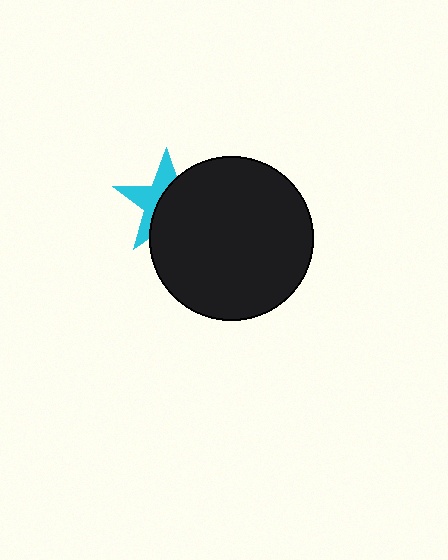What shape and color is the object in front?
The object in front is a black circle.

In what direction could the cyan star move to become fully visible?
The cyan star could move left. That would shift it out from behind the black circle entirely.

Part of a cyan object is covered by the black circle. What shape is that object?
It is a star.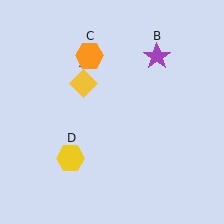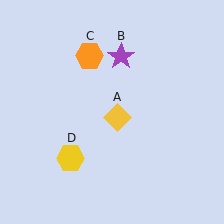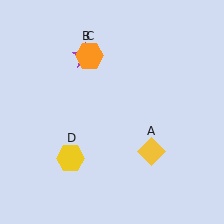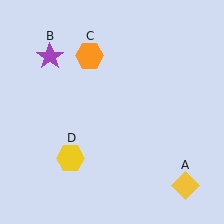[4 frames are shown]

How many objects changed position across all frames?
2 objects changed position: yellow diamond (object A), purple star (object B).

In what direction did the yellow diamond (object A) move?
The yellow diamond (object A) moved down and to the right.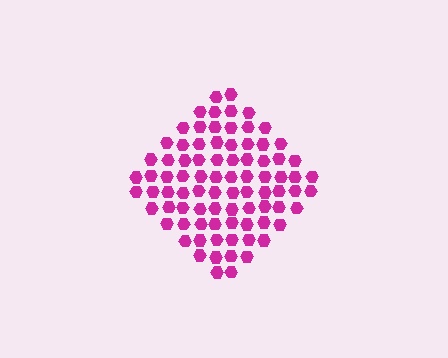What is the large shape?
The large shape is a diamond.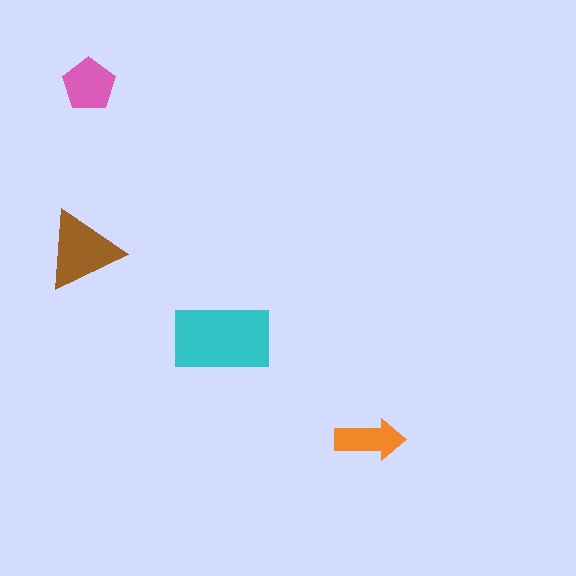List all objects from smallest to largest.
The orange arrow, the pink pentagon, the brown triangle, the cyan rectangle.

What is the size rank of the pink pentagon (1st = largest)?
3rd.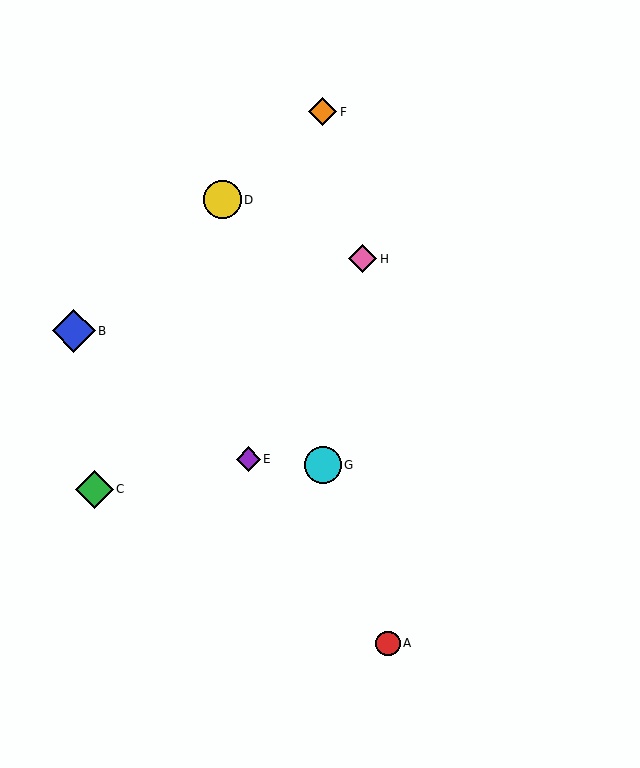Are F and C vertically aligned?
No, F is at x≈323 and C is at x≈94.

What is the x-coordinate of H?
Object H is at x≈363.